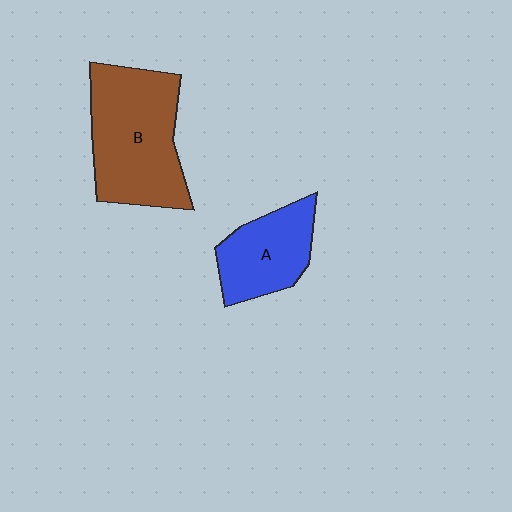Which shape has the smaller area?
Shape A (blue).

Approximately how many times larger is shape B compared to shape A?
Approximately 1.7 times.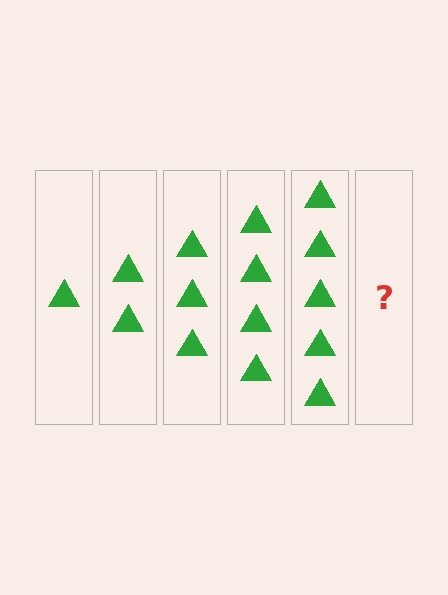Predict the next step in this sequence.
The next step is 6 triangles.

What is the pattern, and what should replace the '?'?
The pattern is that each step adds one more triangle. The '?' should be 6 triangles.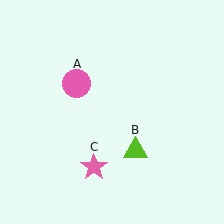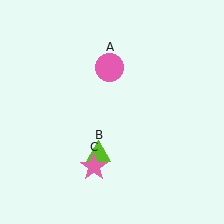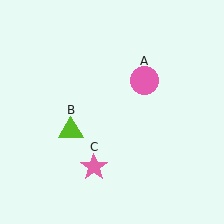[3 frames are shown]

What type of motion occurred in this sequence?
The pink circle (object A), lime triangle (object B) rotated clockwise around the center of the scene.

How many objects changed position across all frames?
2 objects changed position: pink circle (object A), lime triangle (object B).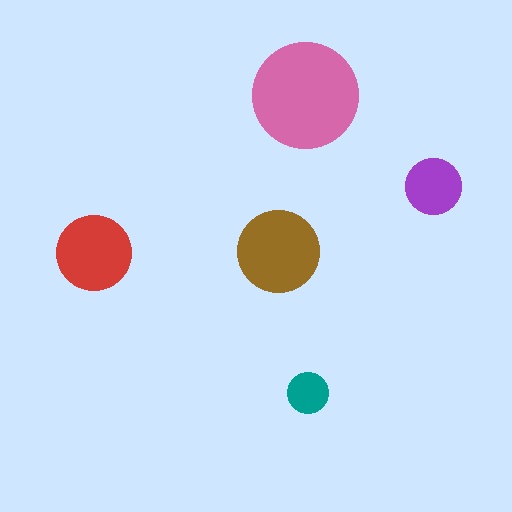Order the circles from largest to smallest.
the pink one, the brown one, the red one, the purple one, the teal one.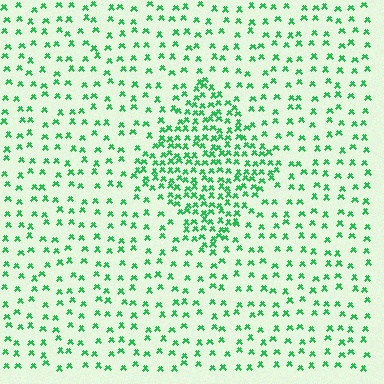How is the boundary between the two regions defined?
The boundary is defined by a change in element density (approximately 2.4x ratio). All elements are the same color, size, and shape.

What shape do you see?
I see a diamond.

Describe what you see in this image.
The image contains small green elements arranged at two different densities. A diamond-shaped region is visible where the elements are more densely packed than the surrounding area.